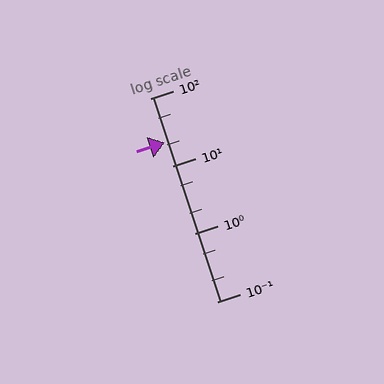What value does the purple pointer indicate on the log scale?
The pointer indicates approximately 22.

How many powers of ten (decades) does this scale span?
The scale spans 3 decades, from 0.1 to 100.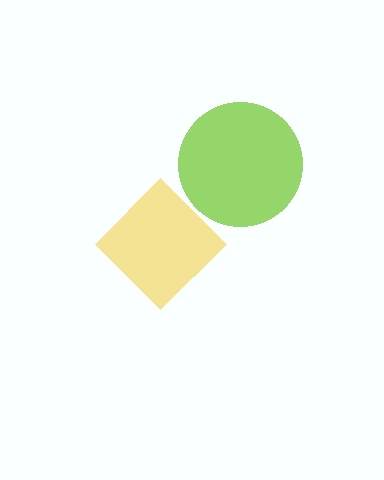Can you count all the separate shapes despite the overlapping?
Yes, there are 2 separate shapes.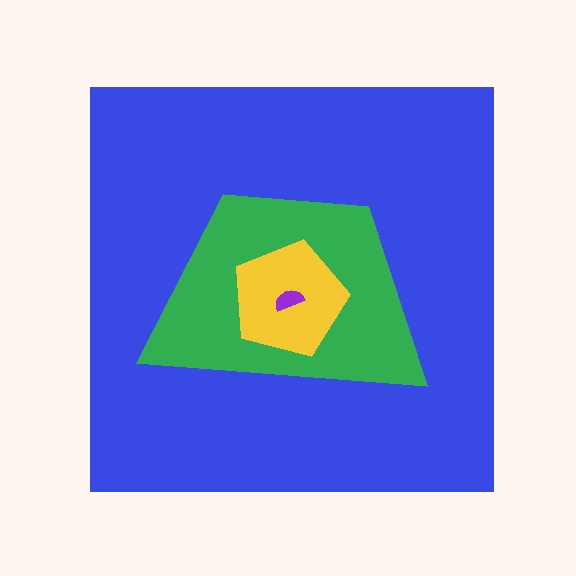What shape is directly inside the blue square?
The green trapezoid.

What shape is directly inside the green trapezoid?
The yellow pentagon.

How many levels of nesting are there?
4.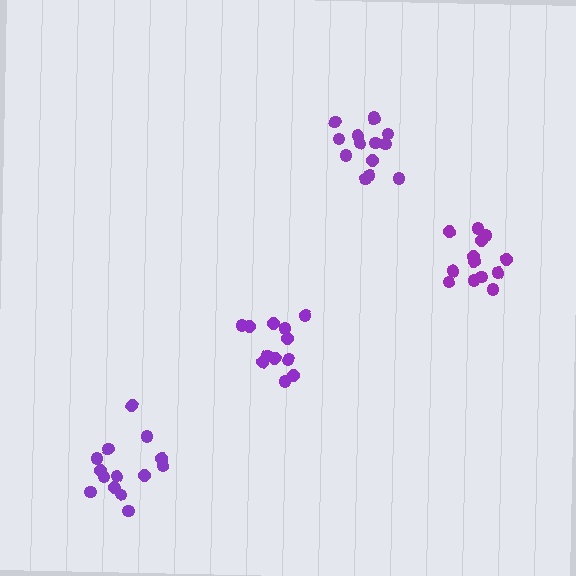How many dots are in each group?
Group 1: 14 dots, Group 2: 14 dots, Group 3: 13 dots, Group 4: 12 dots (53 total).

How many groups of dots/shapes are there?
There are 4 groups.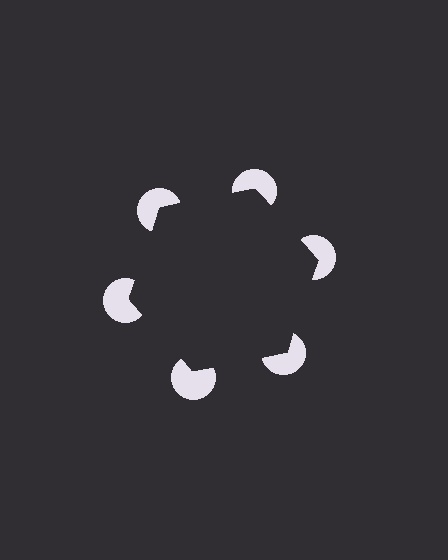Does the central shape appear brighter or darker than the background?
It typically appears slightly darker than the background, even though no actual brightness change is drawn.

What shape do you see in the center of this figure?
An illusory hexagon — its edges are inferred from the aligned wedge cuts in the pac-man discs, not physically drawn.